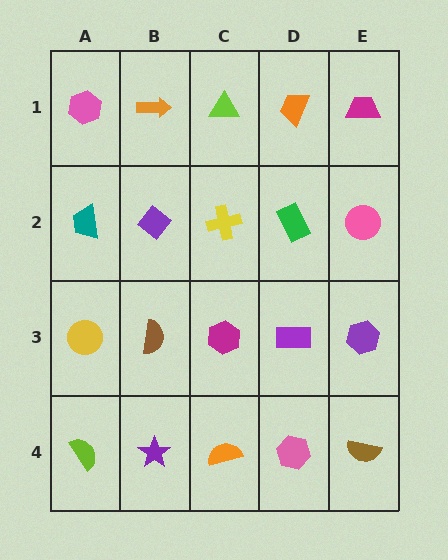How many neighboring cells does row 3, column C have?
4.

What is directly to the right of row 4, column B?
An orange semicircle.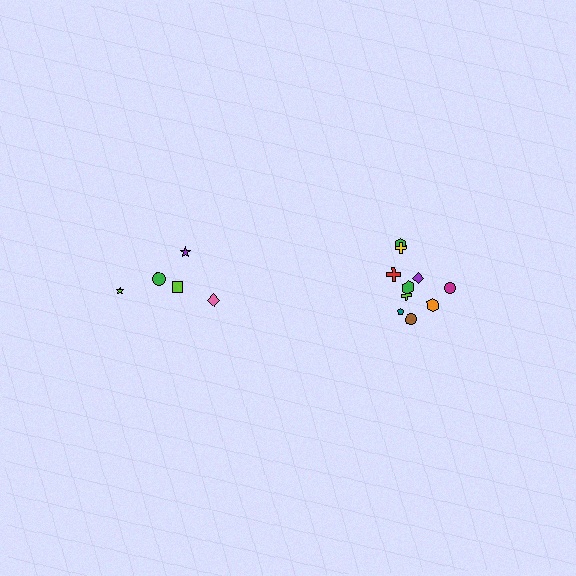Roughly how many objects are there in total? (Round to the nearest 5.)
Roughly 15 objects in total.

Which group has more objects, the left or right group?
The right group.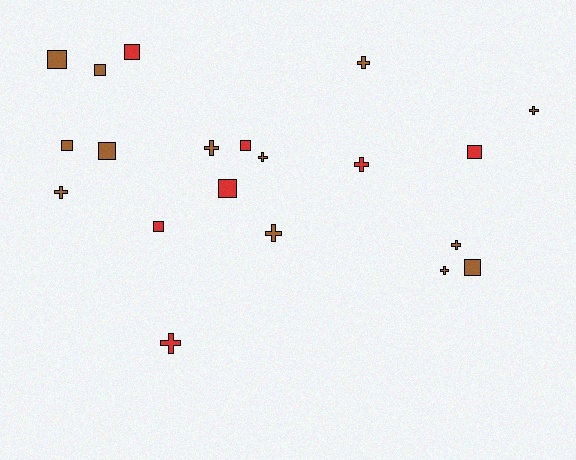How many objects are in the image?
There are 20 objects.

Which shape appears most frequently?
Square, with 10 objects.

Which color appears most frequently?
Brown, with 13 objects.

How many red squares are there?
There are 5 red squares.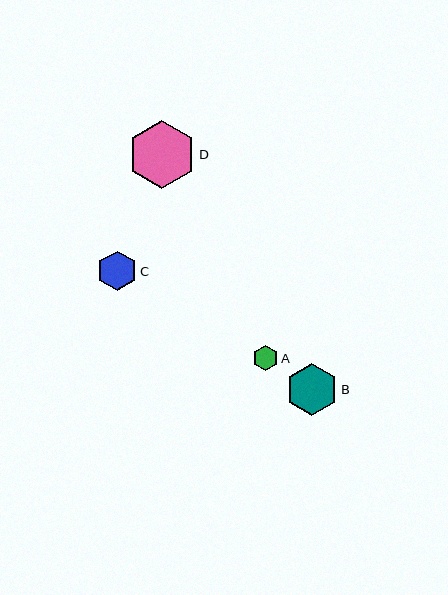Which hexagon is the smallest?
Hexagon A is the smallest with a size of approximately 26 pixels.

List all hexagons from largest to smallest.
From largest to smallest: D, B, C, A.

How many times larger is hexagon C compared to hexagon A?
Hexagon C is approximately 1.5 times the size of hexagon A.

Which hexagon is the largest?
Hexagon D is the largest with a size of approximately 68 pixels.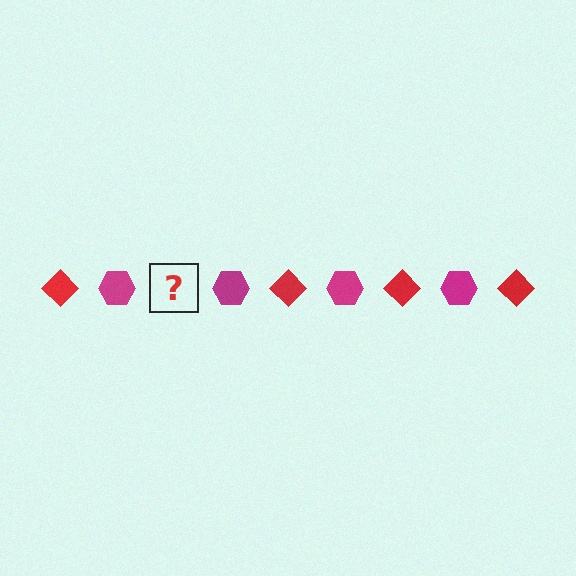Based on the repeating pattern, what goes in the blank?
The blank should be a red diamond.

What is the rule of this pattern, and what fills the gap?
The rule is that the pattern alternates between red diamond and magenta hexagon. The gap should be filled with a red diamond.